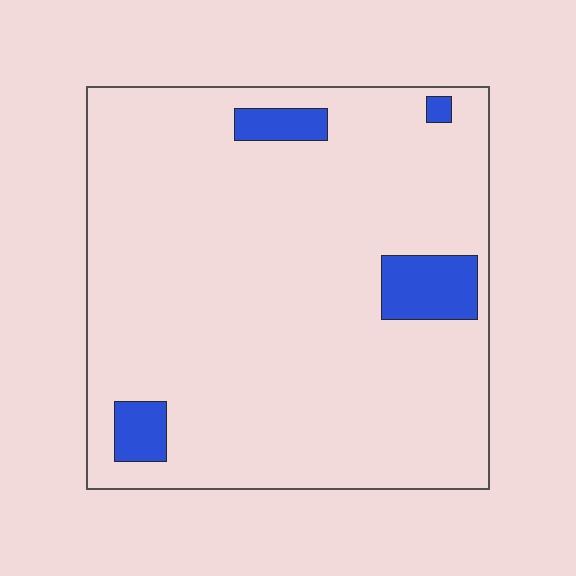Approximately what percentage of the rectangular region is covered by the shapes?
Approximately 10%.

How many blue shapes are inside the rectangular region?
4.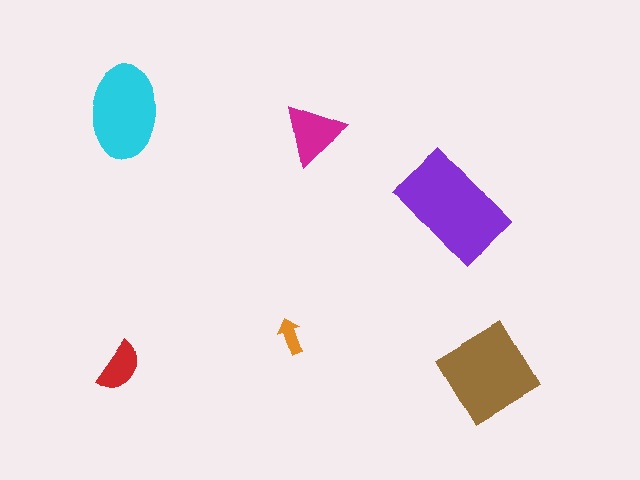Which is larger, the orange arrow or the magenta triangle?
The magenta triangle.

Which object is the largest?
The purple rectangle.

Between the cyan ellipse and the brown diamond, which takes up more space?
The brown diamond.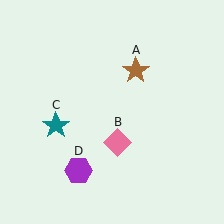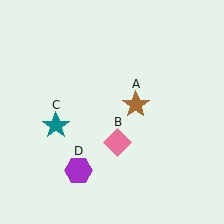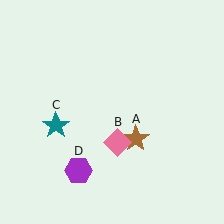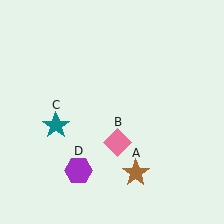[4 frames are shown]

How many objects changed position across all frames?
1 object changed position: brown star (object A).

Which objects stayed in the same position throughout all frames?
Pink diamond (object B) and teal star (object C) and purple hexagon (object D) remained stationary.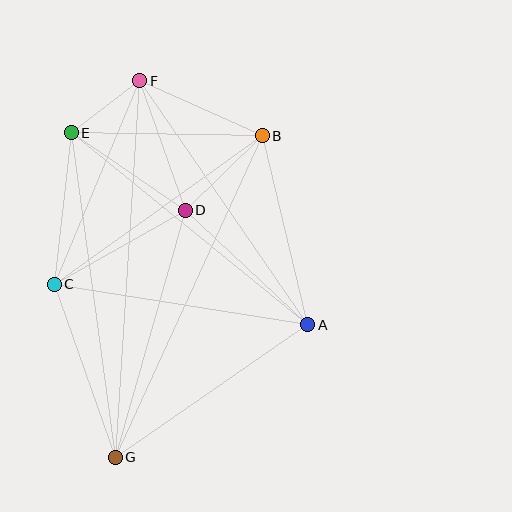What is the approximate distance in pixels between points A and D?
The distance between A and D is approximately 167 pixels.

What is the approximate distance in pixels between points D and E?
The distance between D and E is approximately 138 pixels.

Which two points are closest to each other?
Points E and F are closest to each other.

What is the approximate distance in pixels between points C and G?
The distance between C and G is approximately 183 pixels.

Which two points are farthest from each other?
Points F and G are farthest from each other.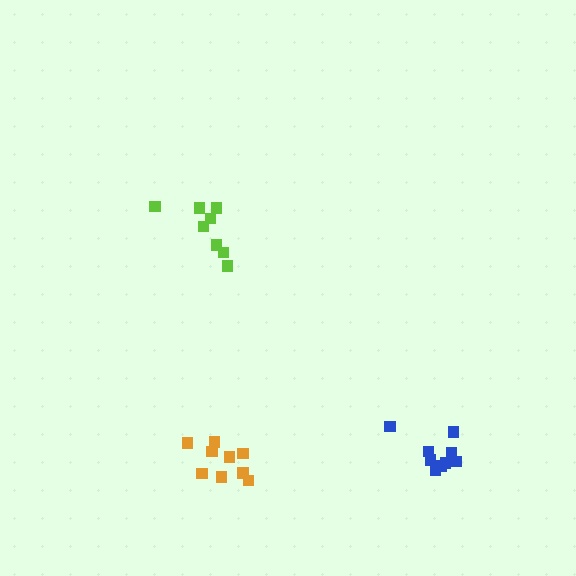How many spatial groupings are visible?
There are 3 spatial groupings.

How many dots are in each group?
Group 1: 8 dots, Group 2: 9 dots, Group 3: 9 dots (26 total).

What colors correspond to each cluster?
The clusters are colored: lime, blue, orange.